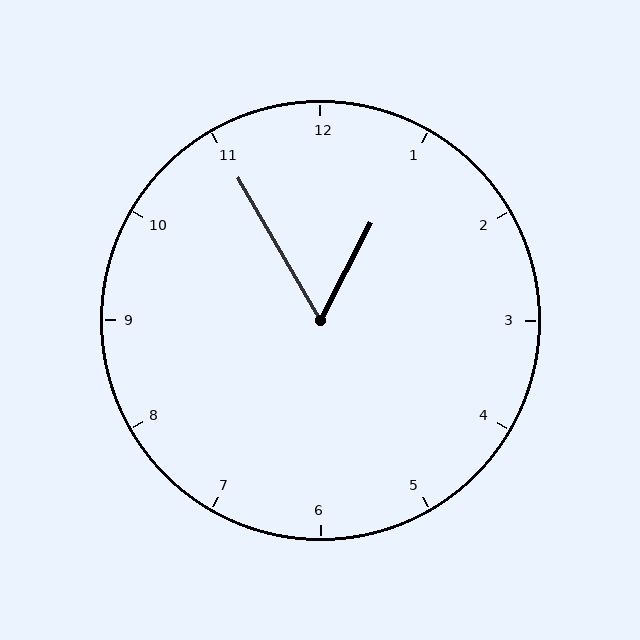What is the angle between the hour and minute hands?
Approximately 58 degrees.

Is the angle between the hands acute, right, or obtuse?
It is acute.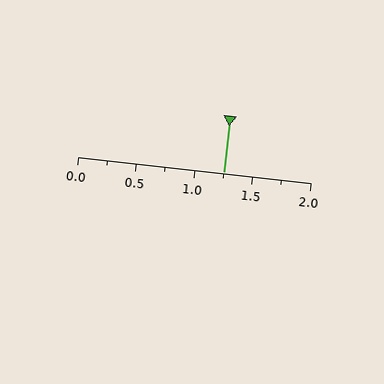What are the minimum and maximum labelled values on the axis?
The axis runs from 0.0 to 2.0.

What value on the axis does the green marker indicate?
The marker indicates approximately 1.25.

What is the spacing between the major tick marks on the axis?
The major ticks are spaced 0.5 apart.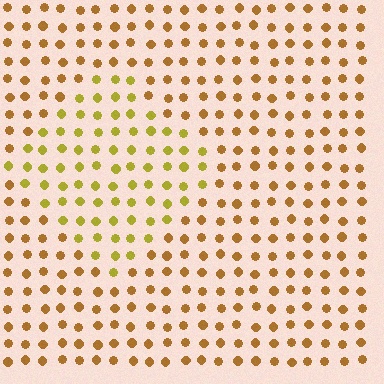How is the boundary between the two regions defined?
The boundary is defined purely by a slight shift in hue (about 27 degrees). Spacing, size, and orientation are identical on both sides.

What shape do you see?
I see a diamond.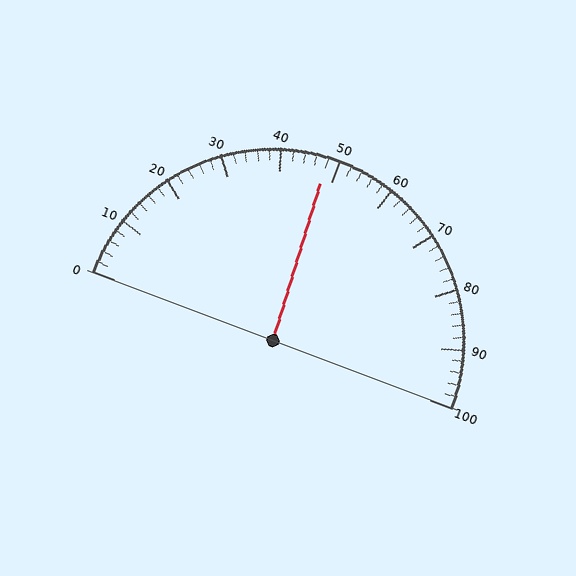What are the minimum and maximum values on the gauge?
The gauge ranges from 0 to 100.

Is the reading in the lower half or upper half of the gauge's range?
The reading is in the lower half of the range (0 to 100).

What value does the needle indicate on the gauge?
The needle indicates approximately 48.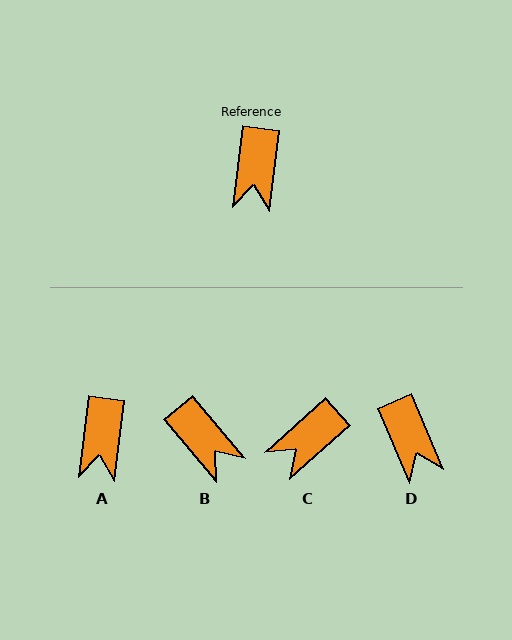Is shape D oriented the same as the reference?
No, it is off by about 30 degrees.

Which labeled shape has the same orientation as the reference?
A.